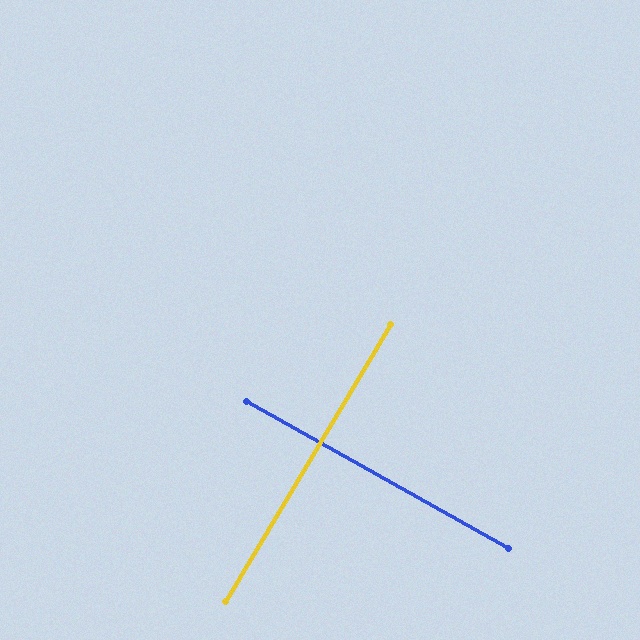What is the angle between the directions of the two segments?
Approximately 88 degrees.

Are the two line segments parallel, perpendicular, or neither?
Perpendicular — they meet at approximately 88°.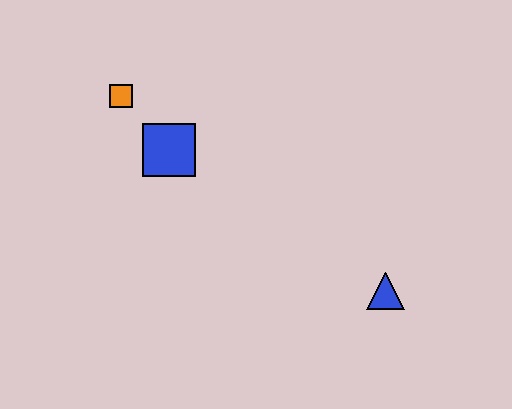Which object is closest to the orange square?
The blue square is closest to the orange square.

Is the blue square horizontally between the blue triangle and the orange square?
Yes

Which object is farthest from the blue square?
The blue triangle is farthest from the blue square.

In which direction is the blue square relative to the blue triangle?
The blue square is to the left of the blue triangle.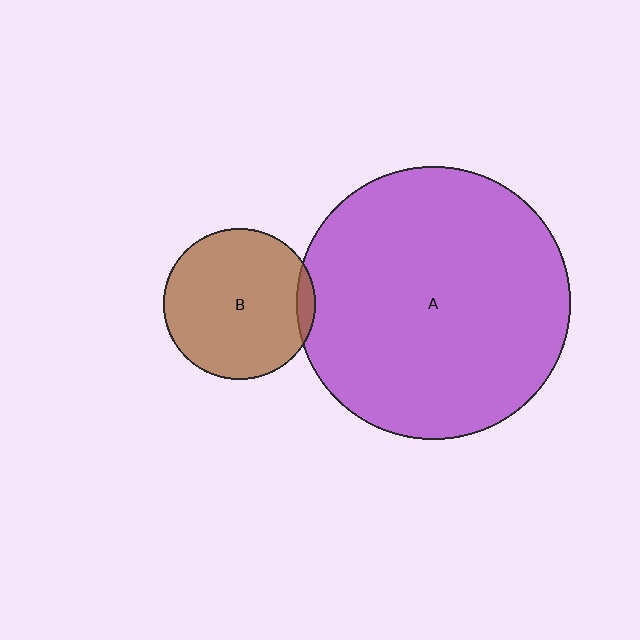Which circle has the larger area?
Circle A (purple).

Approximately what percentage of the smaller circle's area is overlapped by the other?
Approximately 5%.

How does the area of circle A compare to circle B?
Approximately 3.2 times.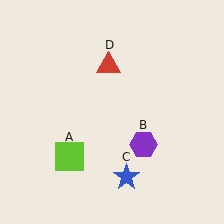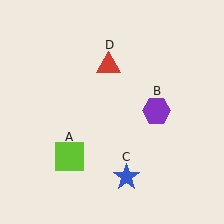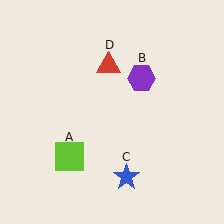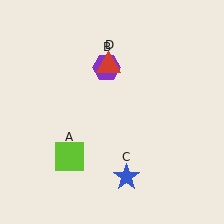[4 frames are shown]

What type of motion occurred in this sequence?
The purple hexagon (object B) rotated counterclockwise around the center of the scene.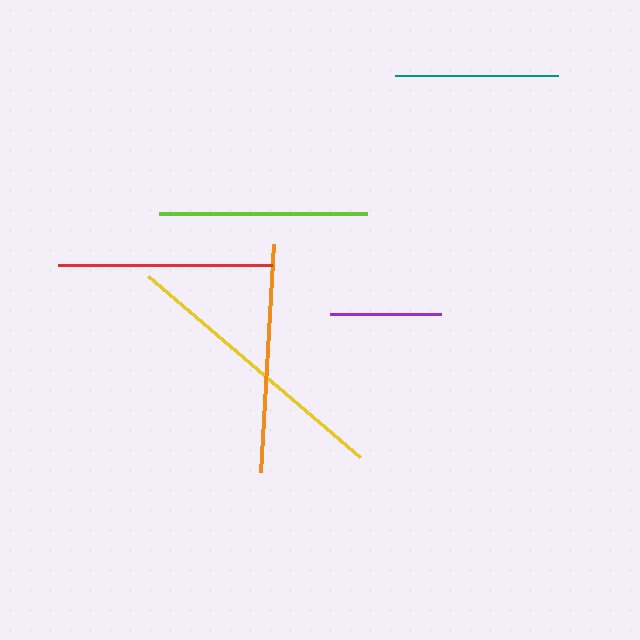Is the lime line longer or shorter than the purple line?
The lime line is longer than the purple line.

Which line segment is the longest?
The yellow line is the longest at approximately 278 pixels.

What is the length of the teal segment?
The teal segment is approximately 162 pixels long.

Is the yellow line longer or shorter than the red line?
The yellow line is longer than the red line.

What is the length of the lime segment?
The lime segment is approximately 208 pixels long.